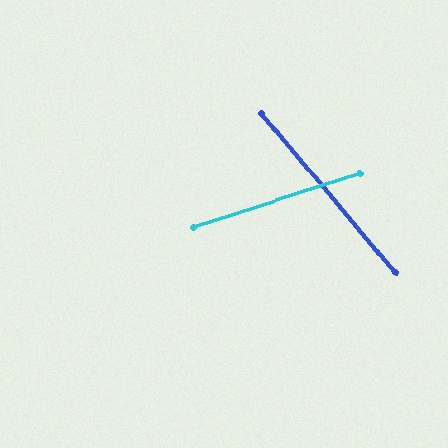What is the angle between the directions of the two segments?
Approximately 68 degrees.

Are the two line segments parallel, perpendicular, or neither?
Neither parallel nor perpendicular — they differ by about 68°.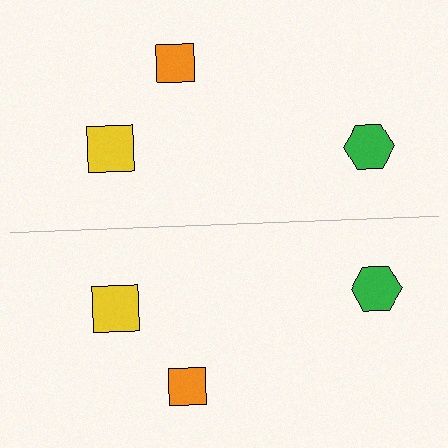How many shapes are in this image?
There are 6 shapes in this image.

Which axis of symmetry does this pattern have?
The pattern has a horizontal axis of symmetry running through the center of the image.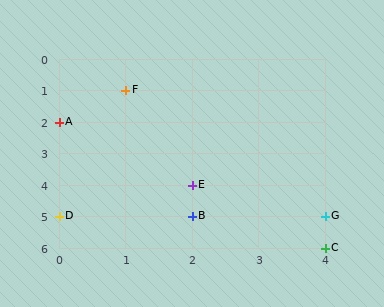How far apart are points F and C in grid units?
Points F and C are 3 columns and 5 rows apart (about 5.8 grid units diagonally).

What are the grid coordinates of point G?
Point G is at grid coordinates (4, 5).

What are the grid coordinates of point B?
Point B is at grid coordinates (2, 5).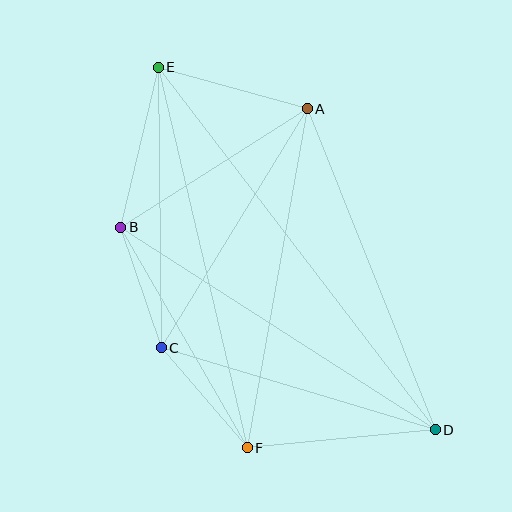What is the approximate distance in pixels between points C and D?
The distance between C and D is approximately 286 pixels.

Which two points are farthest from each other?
Points D and E are farthest from each other.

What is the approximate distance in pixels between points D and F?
The distance between D and F is approximately 189 pixels.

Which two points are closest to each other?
Points B and C are closest to each other.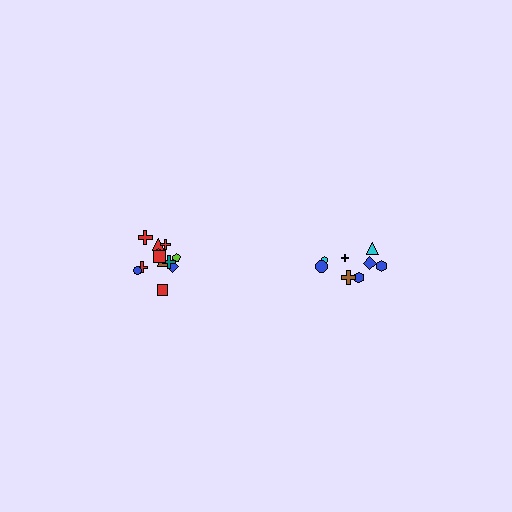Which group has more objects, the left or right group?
The left group.